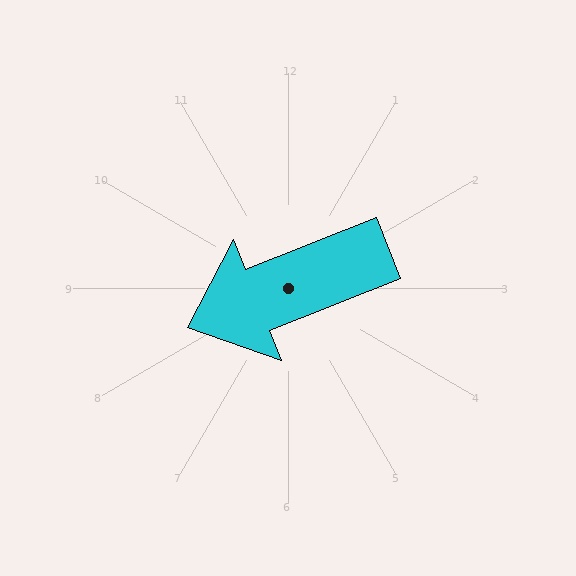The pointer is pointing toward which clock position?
Roughly 8 o'clock.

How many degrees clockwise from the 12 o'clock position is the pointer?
Approximately 248 degrees.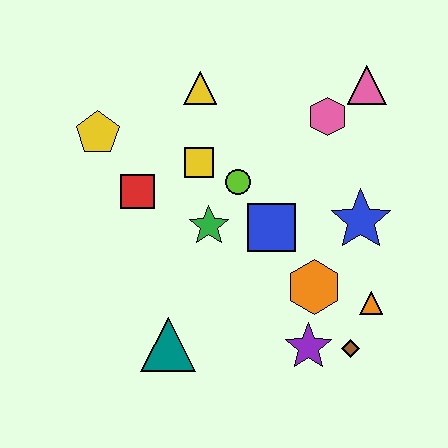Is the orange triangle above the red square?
No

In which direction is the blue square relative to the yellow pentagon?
The blue square is to the right of the yellow pentagon.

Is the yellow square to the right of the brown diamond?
No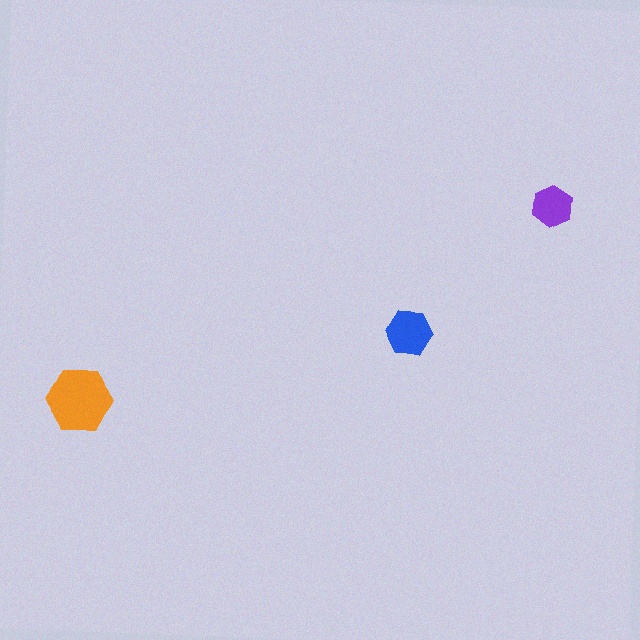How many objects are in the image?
There are 3 objects in the image.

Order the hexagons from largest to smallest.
the orange one, the blue one, the purple one.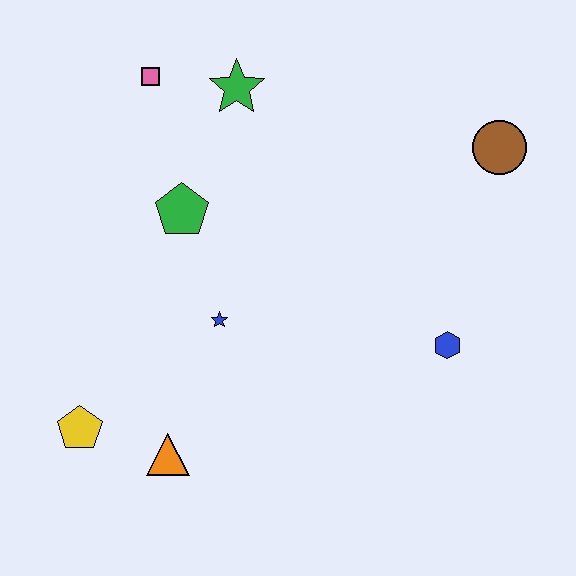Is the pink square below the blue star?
No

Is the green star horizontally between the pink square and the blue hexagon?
Yes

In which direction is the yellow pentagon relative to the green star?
The yellow pentagon is below the green star.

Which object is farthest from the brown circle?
The yellow pentagon is farthest from the brown circle.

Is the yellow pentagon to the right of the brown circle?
No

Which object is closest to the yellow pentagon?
The orange triangle is closest to the yellow pentagon.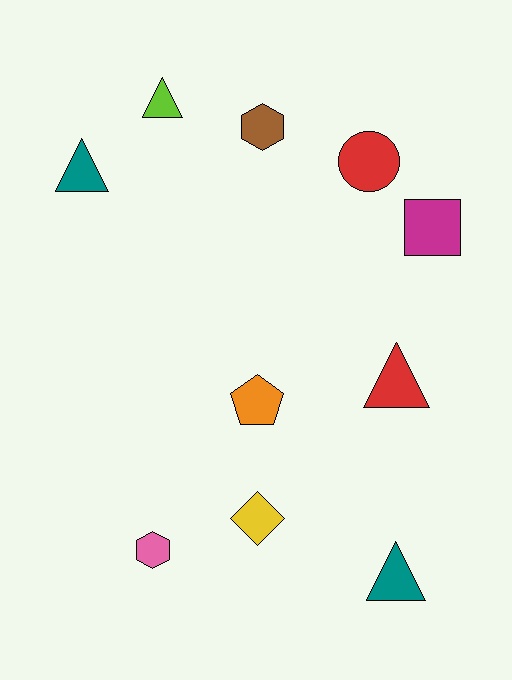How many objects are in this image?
There are 10 objects.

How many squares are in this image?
There is 1 square.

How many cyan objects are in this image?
There are no cyan objects.